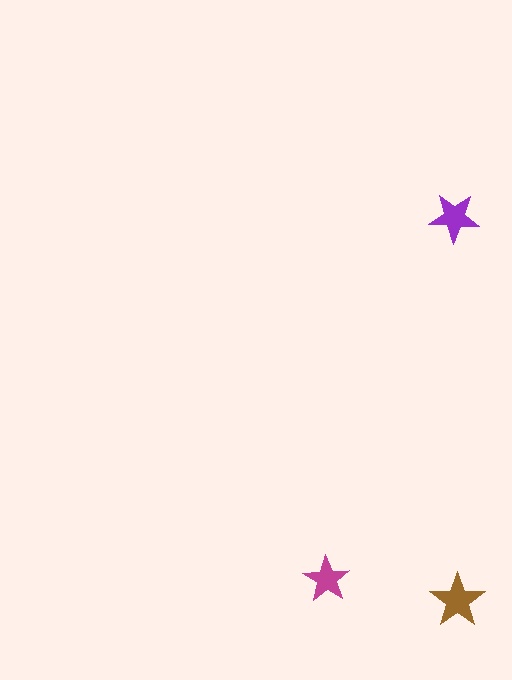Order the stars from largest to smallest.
the brown one, the purple one, the magenta one.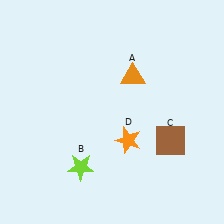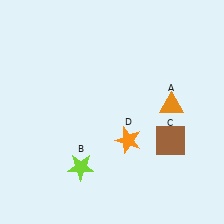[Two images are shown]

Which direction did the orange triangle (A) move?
The orange triangle (A) moved right.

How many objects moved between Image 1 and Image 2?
1 object moved between the two images.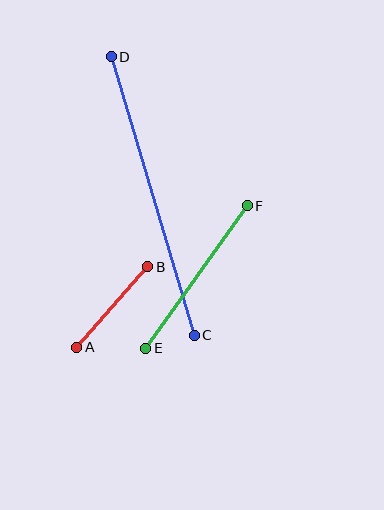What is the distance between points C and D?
The distance is approximately 291 pixels.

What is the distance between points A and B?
The distance is approximately 107 pixels.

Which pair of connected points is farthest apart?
Points C and D are farthest apart.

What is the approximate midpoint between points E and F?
The midpoint is at approximately (196, 277) pixels.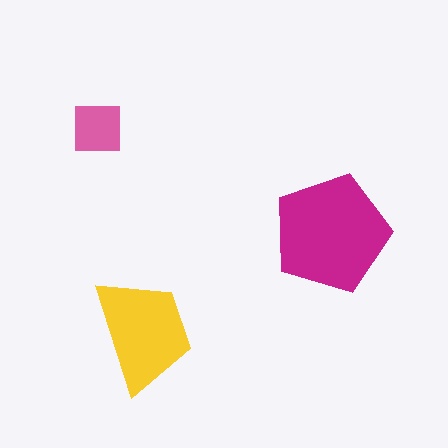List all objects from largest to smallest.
The magenta pentagon, the yellow trapezoid, the pink square.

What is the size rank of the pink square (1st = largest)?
3rd.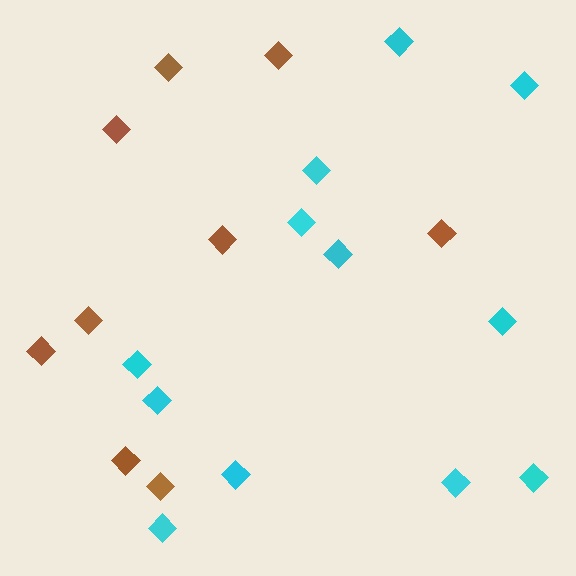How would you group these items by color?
There are 2 groups: one group of cyan diamonds (12) and one group of brown diamonds (9).